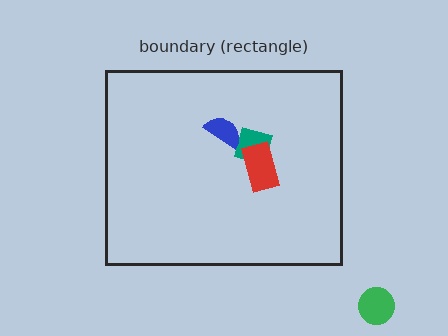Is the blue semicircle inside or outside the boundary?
Inside.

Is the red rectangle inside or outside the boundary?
Inside.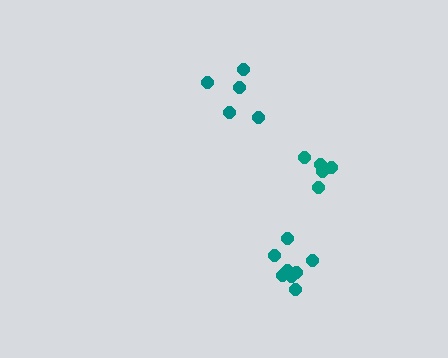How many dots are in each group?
Group 1: 8 dots, Group 2: 6 dots, Group 3: 5 dots (19 total).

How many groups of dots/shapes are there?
There are 3 groups.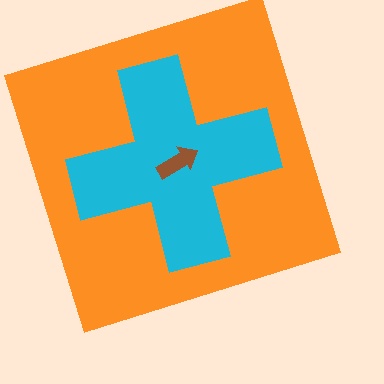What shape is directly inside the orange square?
The cyan cross.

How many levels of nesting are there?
3.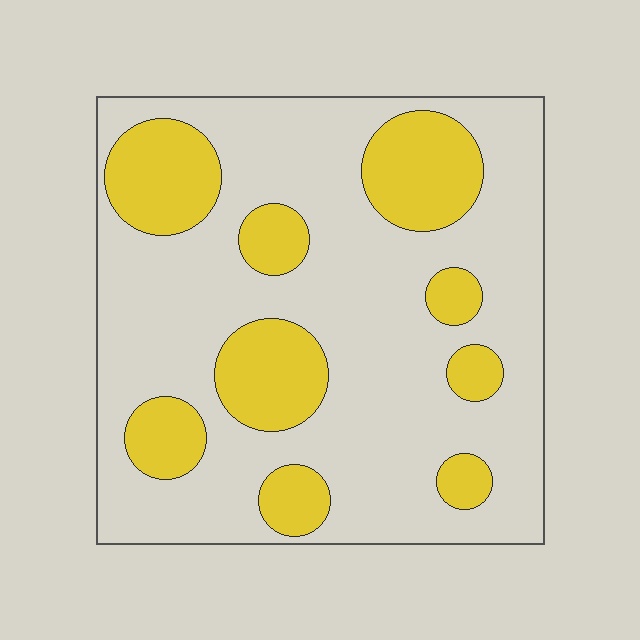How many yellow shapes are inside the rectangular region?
9.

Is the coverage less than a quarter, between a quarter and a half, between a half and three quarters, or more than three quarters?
Between a quarter and a half.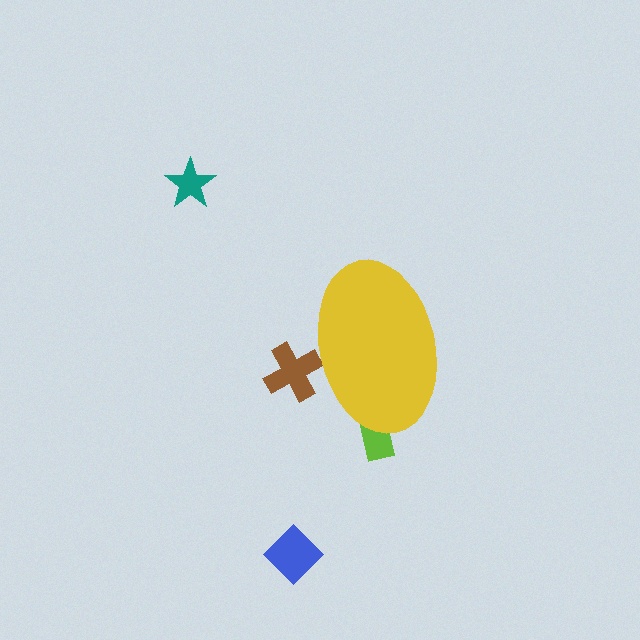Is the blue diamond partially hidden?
No, the blue diamond is fully visible.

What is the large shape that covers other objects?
A yellow ellipse.